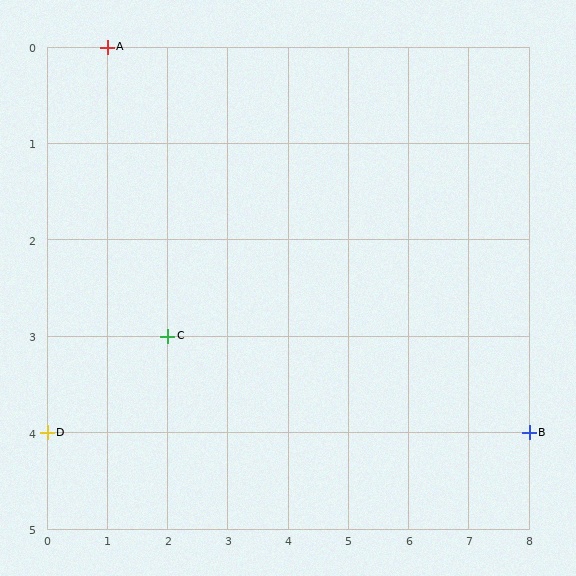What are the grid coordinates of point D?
Point D is at grid coordinates (0, 4).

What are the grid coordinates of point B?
Point B is at grid coordinates (8, 4).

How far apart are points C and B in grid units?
Points C and B are 6 columns and 1 row apart (about 6.1 grid units diagonally).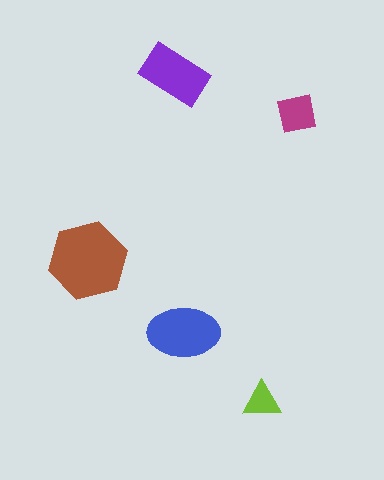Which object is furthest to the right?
The magenta square is rightmost.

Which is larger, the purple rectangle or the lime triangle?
The purple rectangle.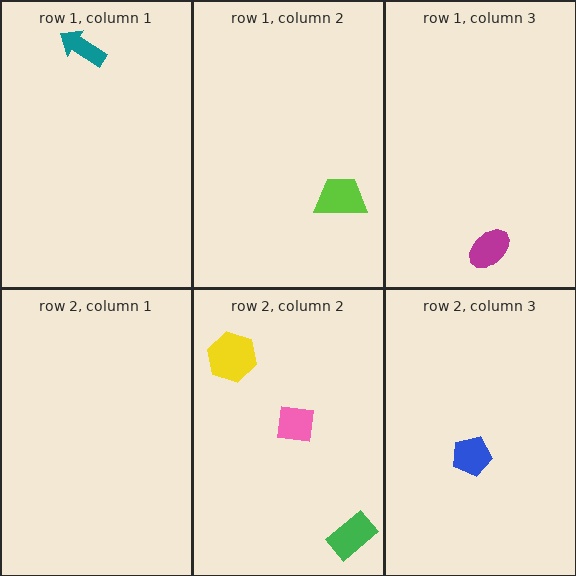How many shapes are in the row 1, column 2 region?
1.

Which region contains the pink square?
The row 2, column 2 region.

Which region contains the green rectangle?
The row 2, column 2 region.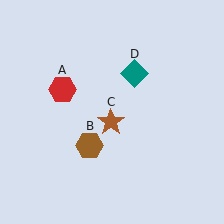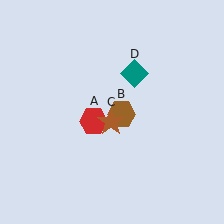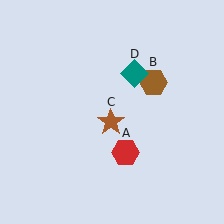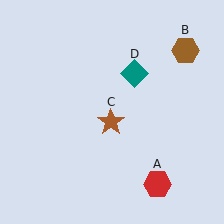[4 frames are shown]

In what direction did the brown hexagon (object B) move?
The brown hexagon (object B) moved up and to the right.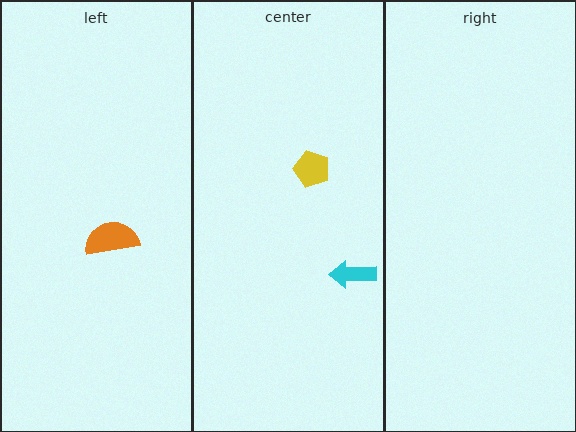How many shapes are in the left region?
1.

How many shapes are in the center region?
2.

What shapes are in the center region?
The cyan arrow, the yellow pentagon.